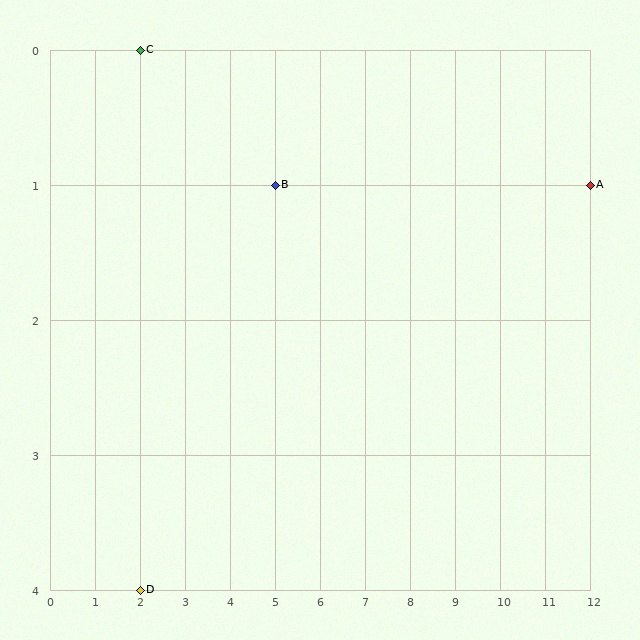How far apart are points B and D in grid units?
Points B and D are 3 columns and 3 rows apart (about 4.2 grid units diagonally).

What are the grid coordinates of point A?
Point A is at grid coordinates (12, 1).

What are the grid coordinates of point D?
Point D is at grid coordinates (2, 4).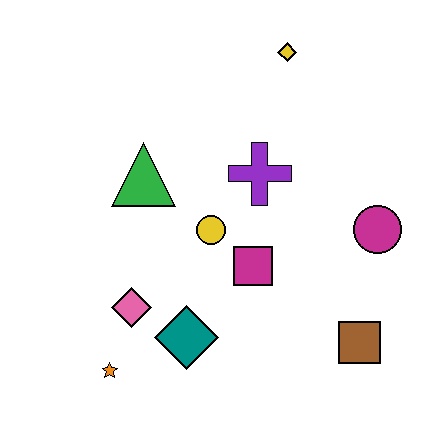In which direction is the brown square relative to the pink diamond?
The brown square is to the right of the pink diamond.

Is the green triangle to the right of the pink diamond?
Yes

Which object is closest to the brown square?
The magenta circle is closest to the brown square.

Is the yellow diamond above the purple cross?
Yes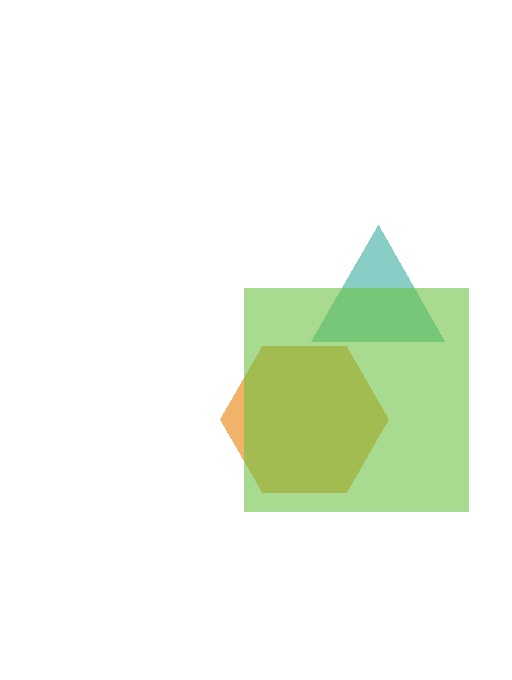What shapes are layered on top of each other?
The layered shapes are: a teal triangle, an orange hexagon, a lime square.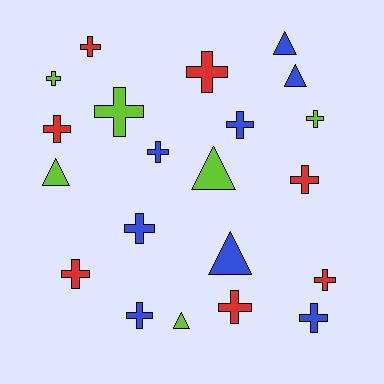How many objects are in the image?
There are 21 objects.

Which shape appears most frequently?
Cross, with 15 objects.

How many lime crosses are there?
There are 3 lime crosses.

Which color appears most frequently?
Blue, with 8 objects.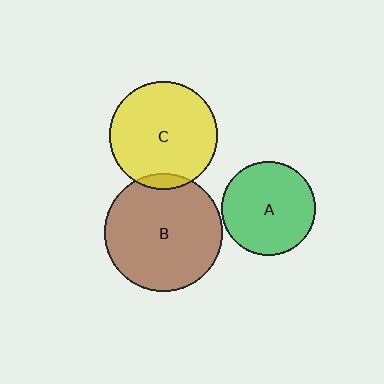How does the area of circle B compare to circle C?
Approximately 1.2 times.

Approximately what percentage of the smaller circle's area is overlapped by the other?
Approximately 5%.